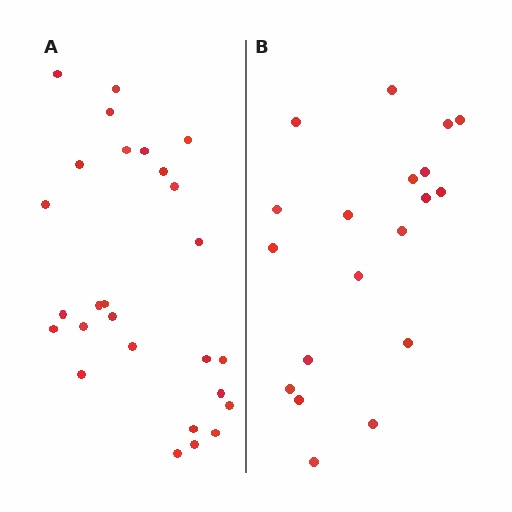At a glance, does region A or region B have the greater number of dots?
Region A (the left region) has more dots.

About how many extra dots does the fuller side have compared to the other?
Region A has roughly 8 or so more dots than region B.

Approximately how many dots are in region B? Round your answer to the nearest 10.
About 20 dots. (The exact count is 19, which rounds to 20.)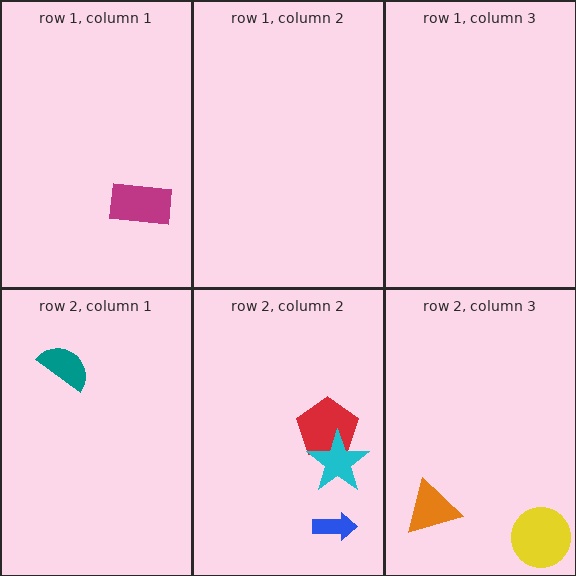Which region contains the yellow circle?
The row 2, column 3 region.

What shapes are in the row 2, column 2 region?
The red pentagon, the cyan star, the blue arrow.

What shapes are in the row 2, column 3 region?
The orange triangle, the yellow circle.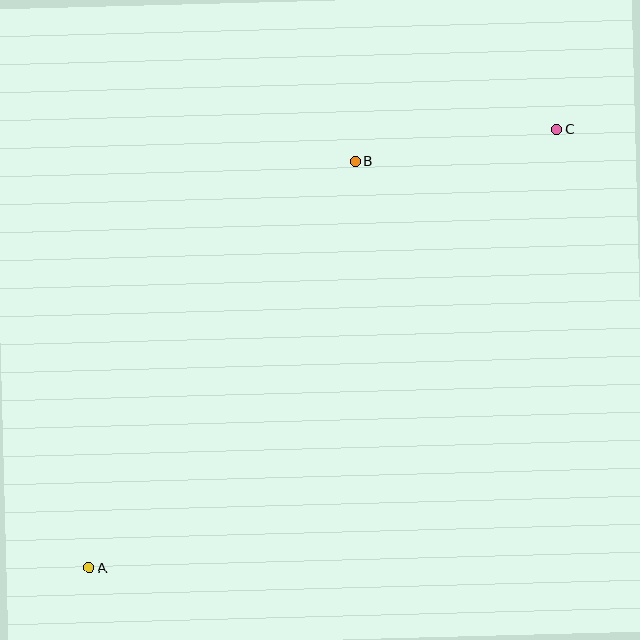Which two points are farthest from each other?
Points A and C are farthest from each other.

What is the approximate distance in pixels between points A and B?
The distance between A and B is approximately 485 pixels.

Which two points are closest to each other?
Points B and C are closest to each other.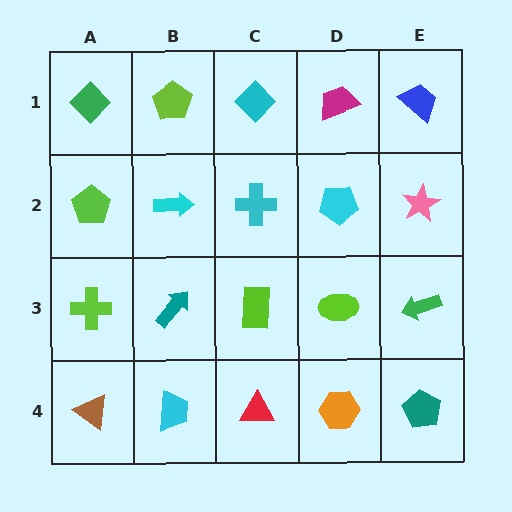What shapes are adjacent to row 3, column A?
A lime pentagon (row 2, column A), a brown triangle (row 4, column A), a teal arrow (row 3, column B).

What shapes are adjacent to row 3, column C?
A cyan cross (row 2, column C), a red triangle (row 4, column C), a teal arrow (row 3, column B), a lime ellipse (row 3, column D).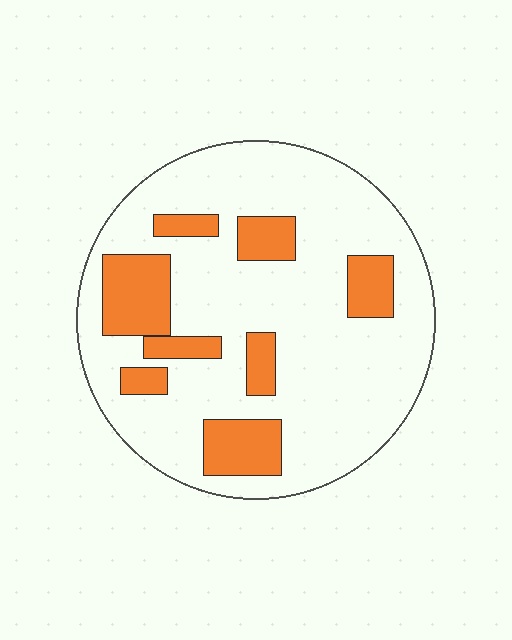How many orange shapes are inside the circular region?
8.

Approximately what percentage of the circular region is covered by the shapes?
Approximately 20%.